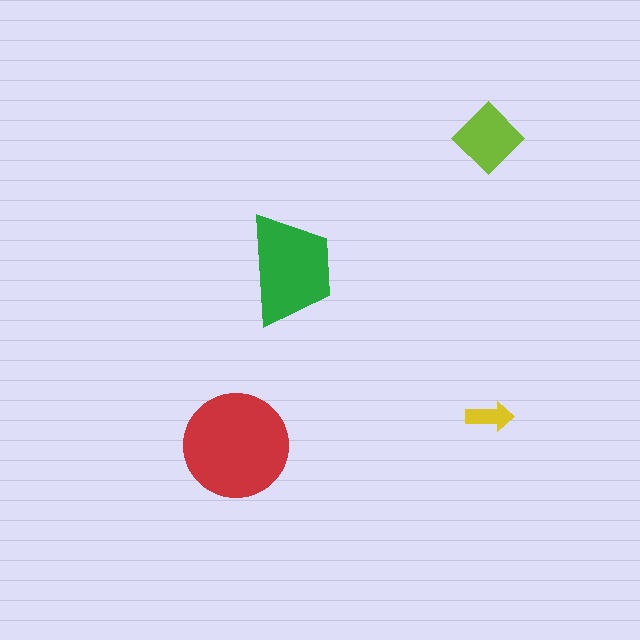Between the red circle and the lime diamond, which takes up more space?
The red circle.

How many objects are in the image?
There are 4 objects in the image.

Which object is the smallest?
The yellow arrow.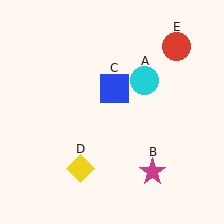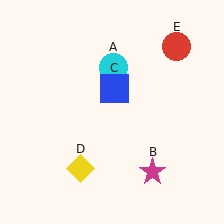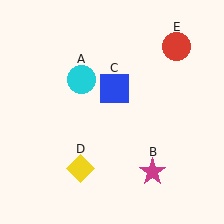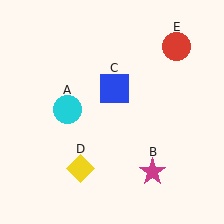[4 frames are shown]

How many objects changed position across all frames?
1 object changed position: cyan circle (object A).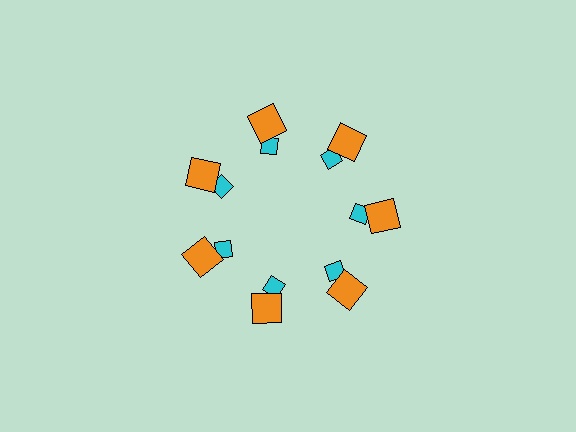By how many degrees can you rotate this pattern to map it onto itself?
The pattern maps onto itself every 51 degrees of rotation.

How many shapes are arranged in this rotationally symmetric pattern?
There are 14 shapes, arranged in 7 groups of 2.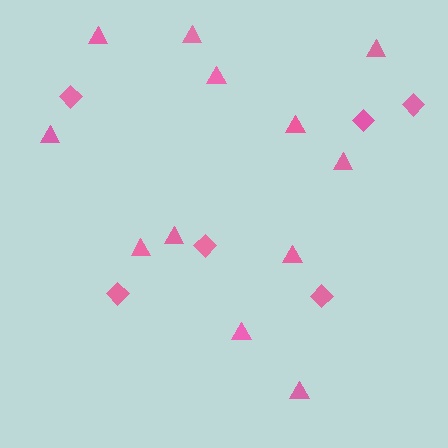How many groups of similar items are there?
There are 2 groups: one group of diamonds (6) and one group of triangles (12).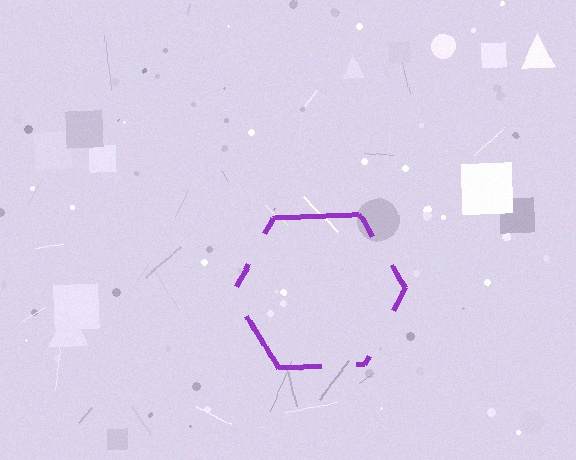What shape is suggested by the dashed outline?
The dashed outline suggests a hexagon.